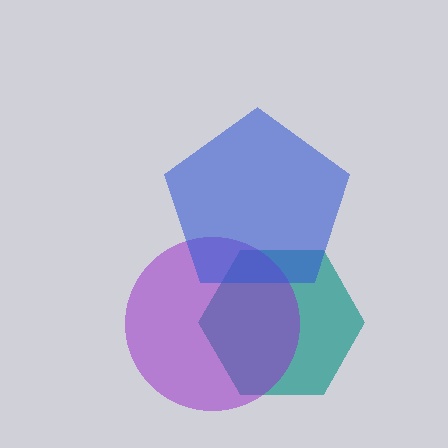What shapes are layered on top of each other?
The layered shapes are: a teal hexagon, a purple circle, a blue pentagon.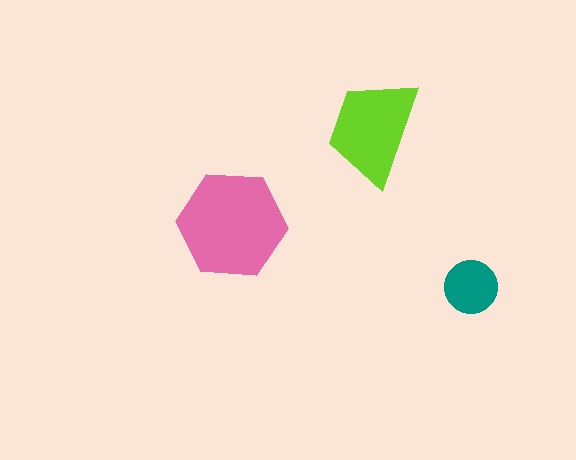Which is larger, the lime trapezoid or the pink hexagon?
The pink hexagon.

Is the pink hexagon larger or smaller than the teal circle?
Larger.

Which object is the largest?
The pink hexagon.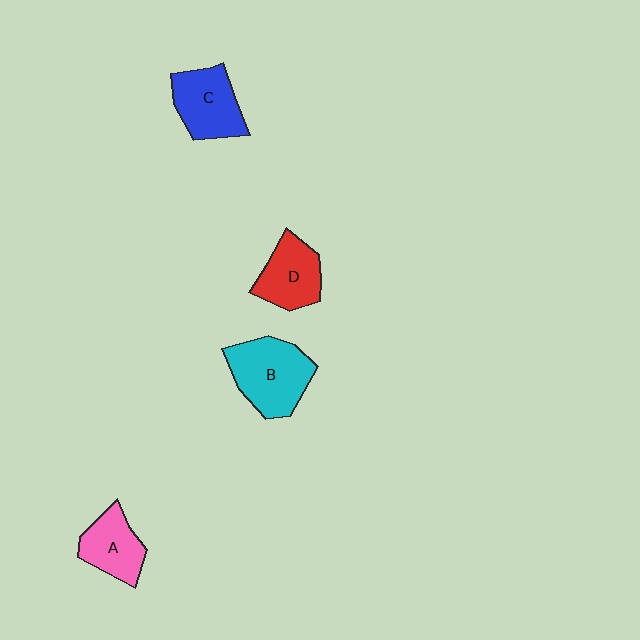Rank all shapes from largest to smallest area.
From largest to smallest: B (cyan), C (blue), D (red), A (pink).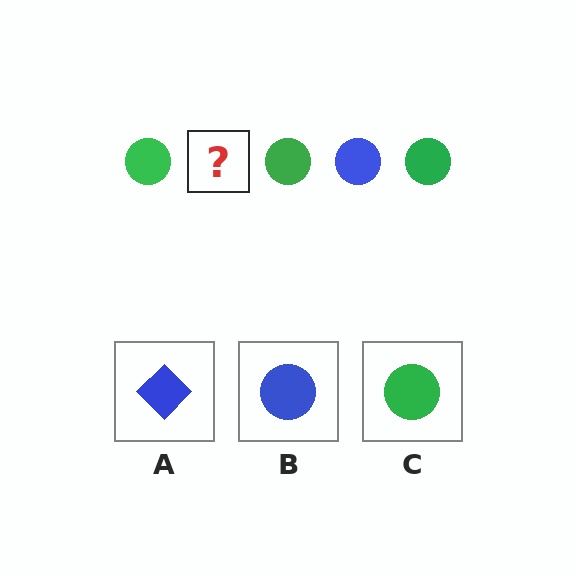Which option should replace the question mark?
Option B.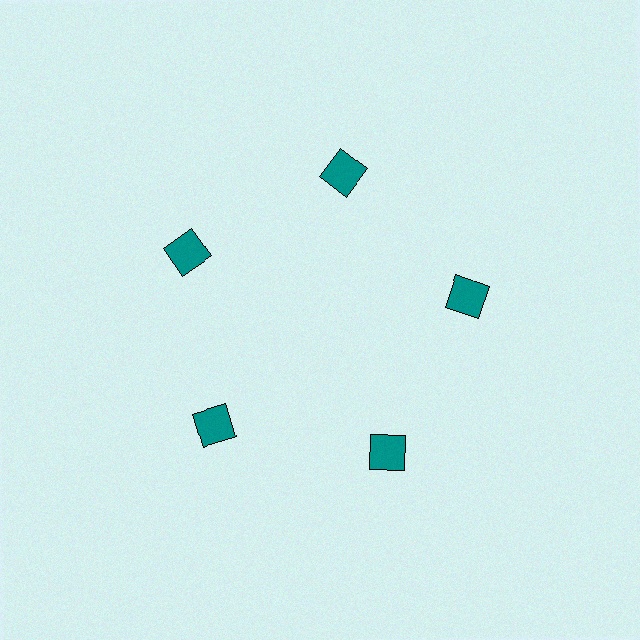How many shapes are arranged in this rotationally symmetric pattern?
There are 5 shapes, arranged in 5 groups of 1.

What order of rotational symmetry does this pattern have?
This pattern has 5-fold rotational symmetry.